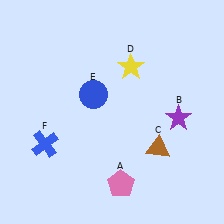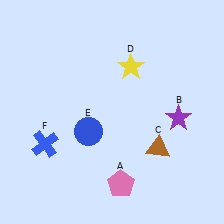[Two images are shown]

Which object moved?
The blue circle (E) moved down.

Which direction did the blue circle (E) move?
The blue circle (E) moved down.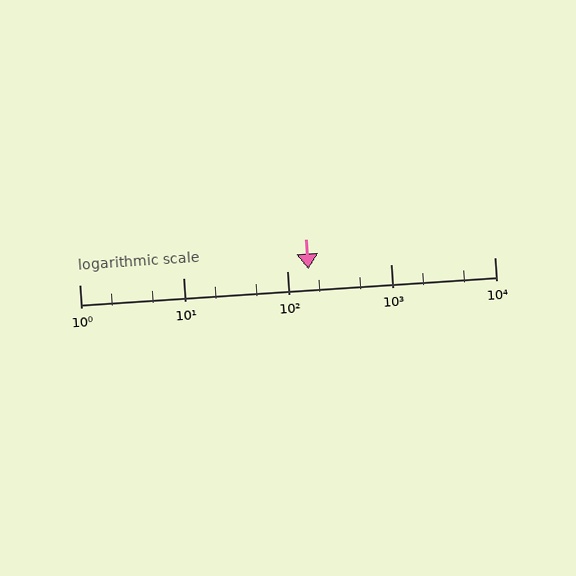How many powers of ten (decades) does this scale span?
The scale spans 4 decades, from 1 to 10000.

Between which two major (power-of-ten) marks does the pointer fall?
The pointer is between 100 and 1000.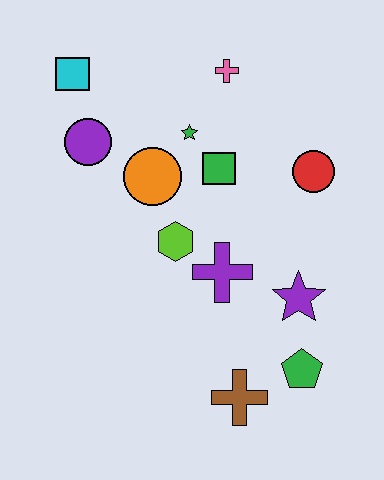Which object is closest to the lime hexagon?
The purple cross is closest to the lime hexagon.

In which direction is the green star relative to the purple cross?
The green star is above the purple cross.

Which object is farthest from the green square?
The brown cross is farthest from the green square.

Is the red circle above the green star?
No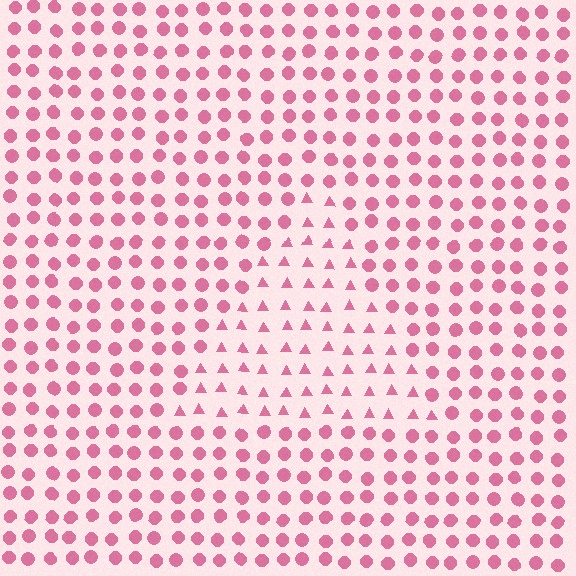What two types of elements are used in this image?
The image uses triangles inside the triangle region and circles outside it.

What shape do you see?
I see a triangle.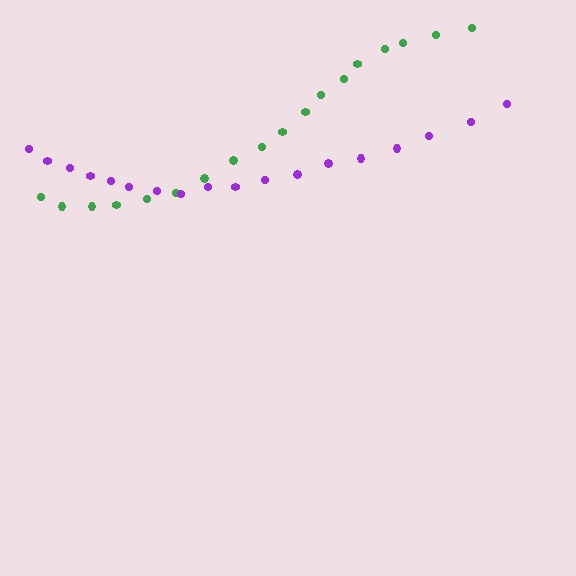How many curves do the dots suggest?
There are 2 distinct paths.